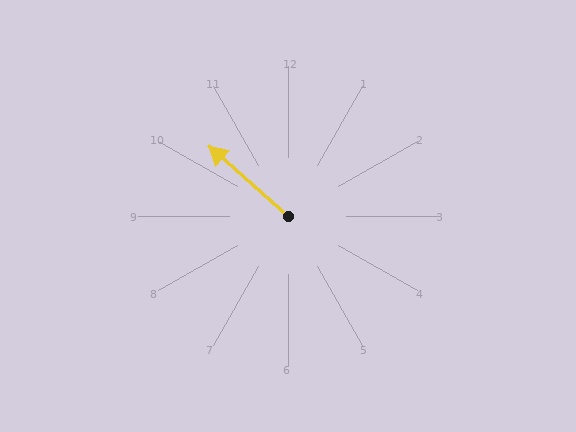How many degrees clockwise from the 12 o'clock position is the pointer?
Approximately 311 degrees.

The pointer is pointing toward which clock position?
Roughly 10 o'clock.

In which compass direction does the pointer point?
Northwest.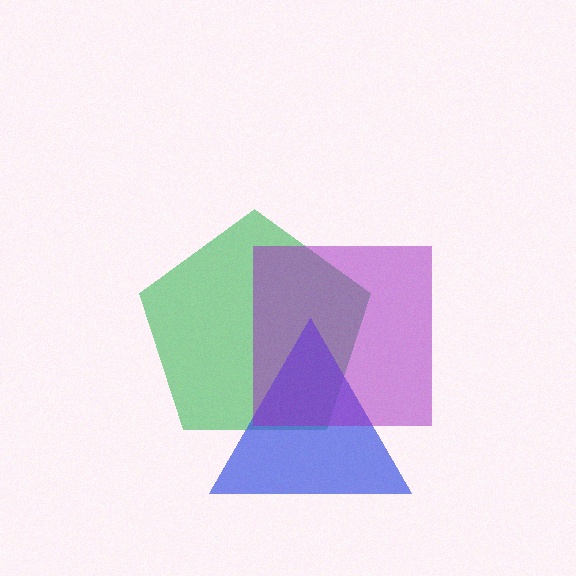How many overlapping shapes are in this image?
There are 3 overlapping shapes in the image.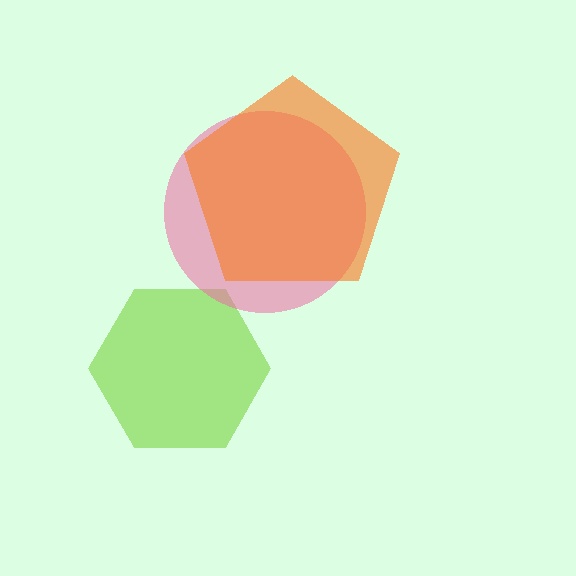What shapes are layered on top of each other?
The layered shapes are: a lime hexagon, a pink circle, an orange pentagon.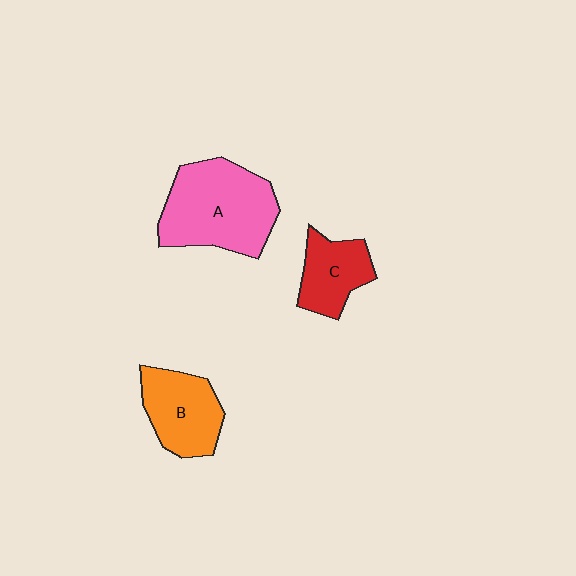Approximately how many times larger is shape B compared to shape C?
Approximately 1.2 times.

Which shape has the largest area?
Shape A (pink).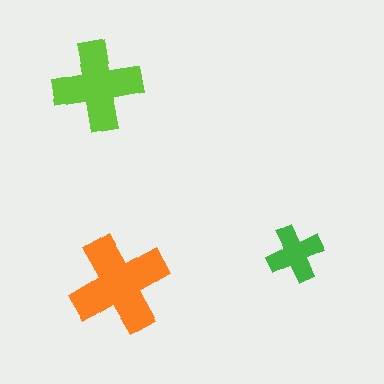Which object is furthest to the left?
The lime cross is leftmost.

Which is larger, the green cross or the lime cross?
The lime one.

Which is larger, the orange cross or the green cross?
The orange one.